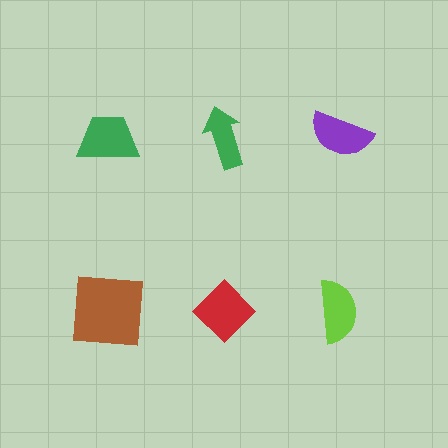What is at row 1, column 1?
A green trapezoid.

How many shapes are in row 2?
3 shapes.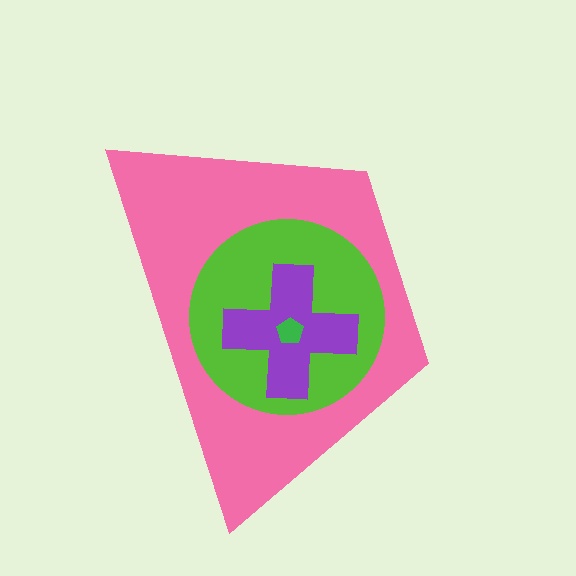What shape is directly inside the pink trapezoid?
The lime circle.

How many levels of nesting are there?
4.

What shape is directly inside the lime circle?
The purple cross.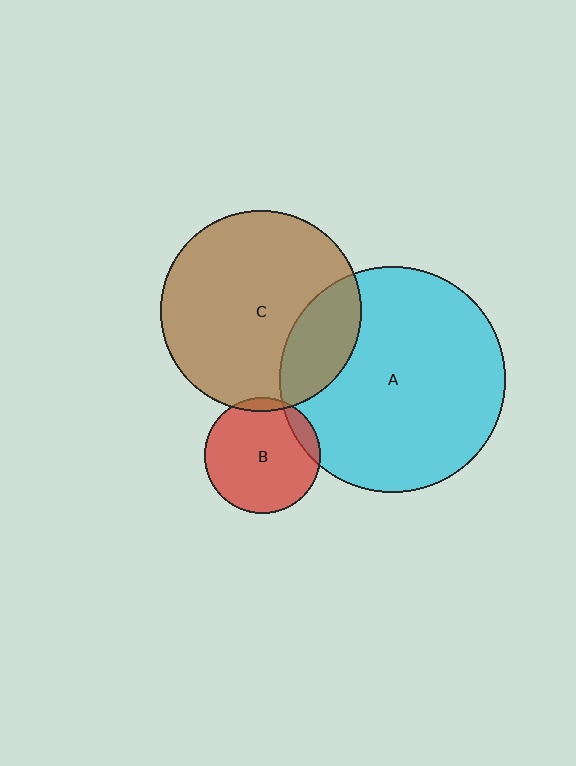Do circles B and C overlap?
Yes.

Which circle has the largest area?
Circle A (cyan).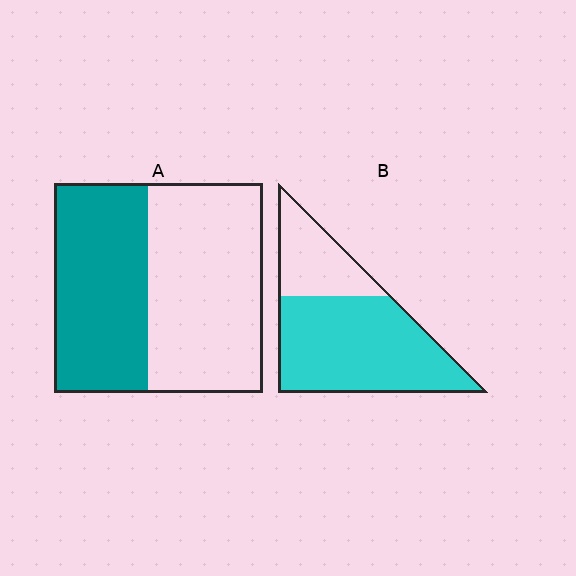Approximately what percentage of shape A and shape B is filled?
A is approximately 45% and B is approximately 70%.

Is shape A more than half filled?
No.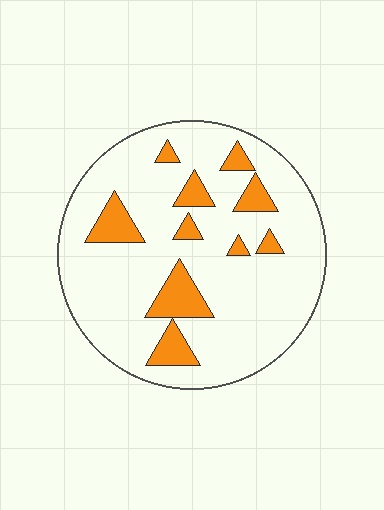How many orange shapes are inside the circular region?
10.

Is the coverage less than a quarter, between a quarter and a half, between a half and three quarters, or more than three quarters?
Less than a quarter.